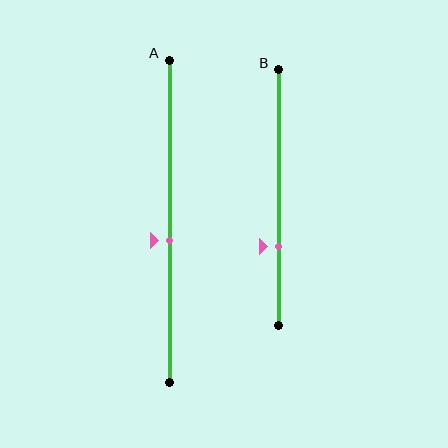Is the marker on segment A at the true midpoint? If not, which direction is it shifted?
No, the marker on segment A is shifted downward by about 6% of the segment length.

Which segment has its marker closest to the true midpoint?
Segment A has its marker closest to the true midpoint.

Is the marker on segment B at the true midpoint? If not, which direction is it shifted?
No, the marker on segment B is shifted downward by about 19% of the segment length.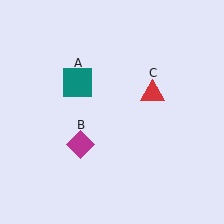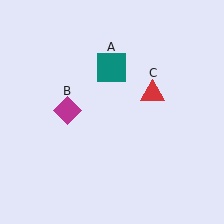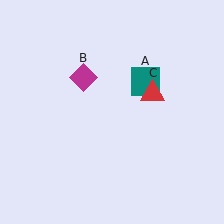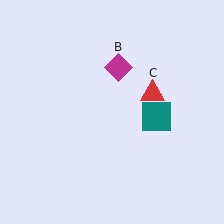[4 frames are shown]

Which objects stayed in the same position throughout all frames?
Red triangle (object C) remained stationary.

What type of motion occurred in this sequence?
The teal square (object A), magenta diamond (object B) rotated clockwise around the center of the scene.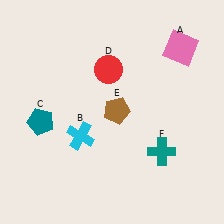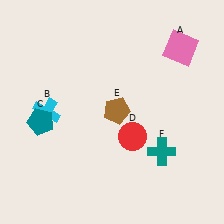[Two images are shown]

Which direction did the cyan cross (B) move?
The cyan cross (B) moved left.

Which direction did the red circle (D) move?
The red circle (D) moved down.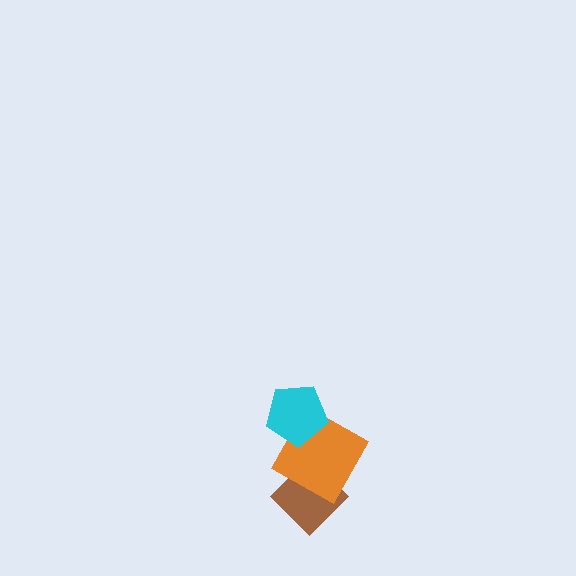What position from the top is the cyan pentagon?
The cyan pentagon is 1st from the top.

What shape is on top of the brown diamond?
The orange square is on top of the brown diamond.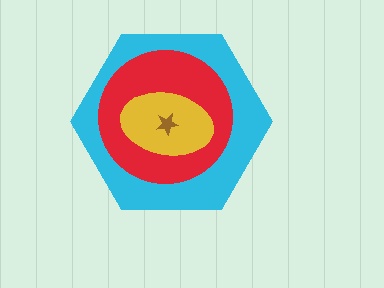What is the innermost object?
The brown star.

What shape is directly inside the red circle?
The yellow ellipse.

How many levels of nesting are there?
4.